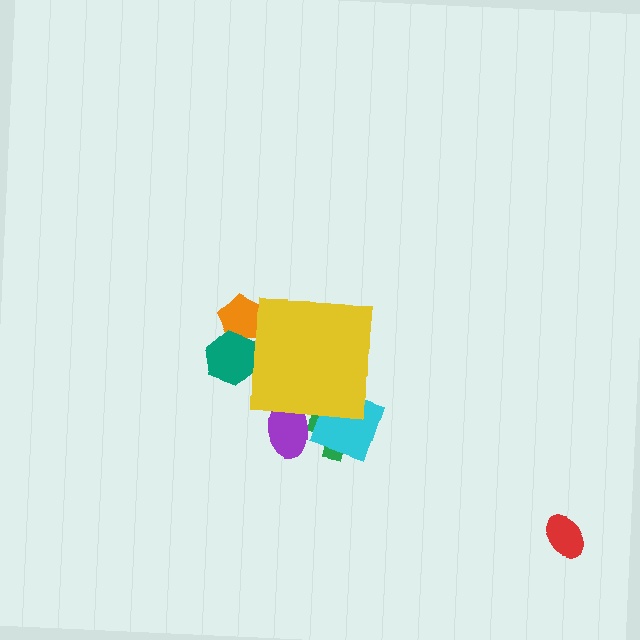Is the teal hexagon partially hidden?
Yes, the teal hexagon is partially hidden behind the yellow square.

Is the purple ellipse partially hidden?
Yes, the purple ellipse is partially hidden behind the yellow square.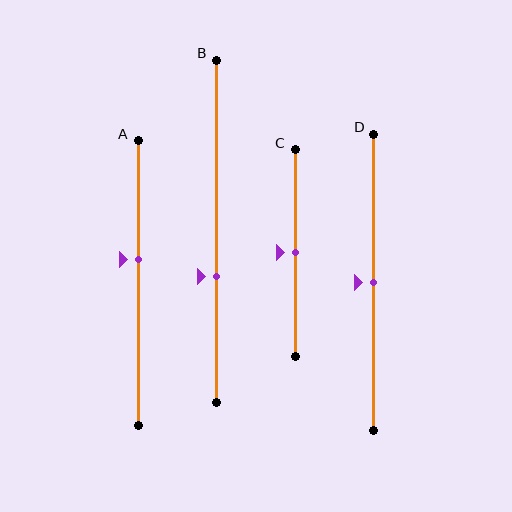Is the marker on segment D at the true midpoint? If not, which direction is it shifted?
Yes, the marker on segment D is at the true midpoint.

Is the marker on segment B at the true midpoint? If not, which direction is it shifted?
No, the marker on segment B is shifted downward by about 13% of the segment length.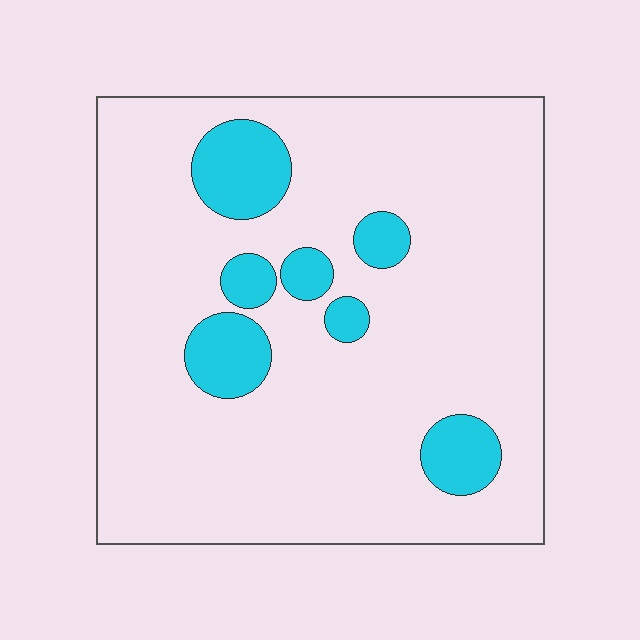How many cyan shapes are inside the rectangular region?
7.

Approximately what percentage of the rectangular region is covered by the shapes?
Approximately 15%.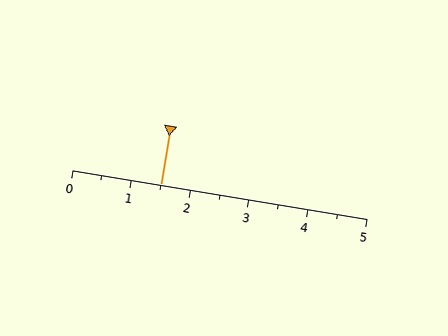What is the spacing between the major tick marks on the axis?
The major ticks are spaced 1 apart.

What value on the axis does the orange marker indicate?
The marker indicates approximately 1.5.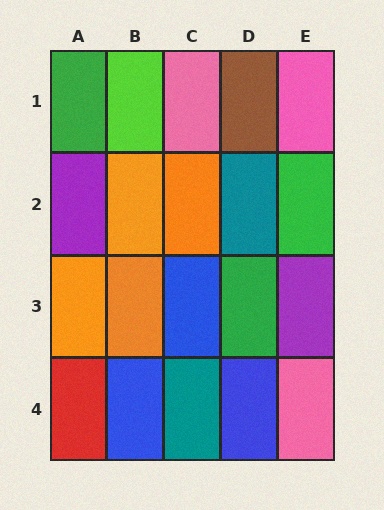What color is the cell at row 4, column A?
Red.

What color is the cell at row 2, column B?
Orange.